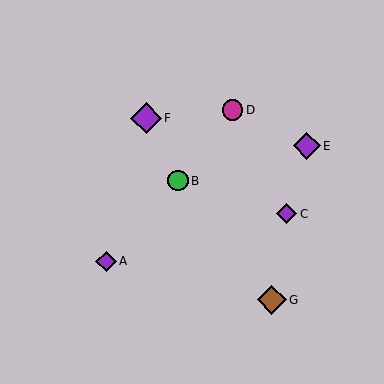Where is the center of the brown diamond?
The center of the brown diamond is at (272, 300).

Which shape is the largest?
The purple diamond (labeled F) is the largest.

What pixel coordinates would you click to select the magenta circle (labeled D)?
Click at (233, 110) to select the magenta circle D.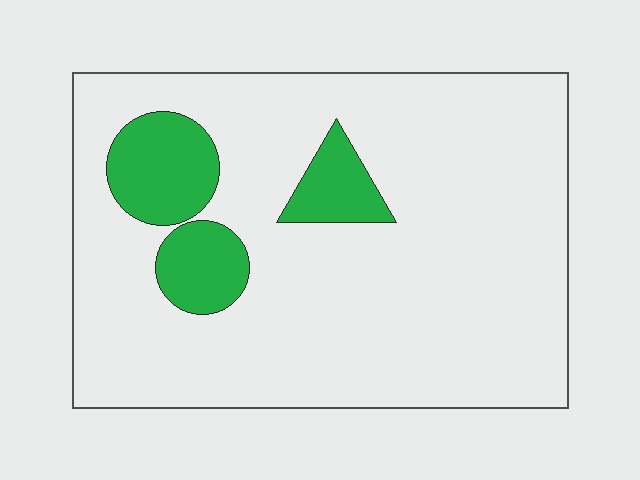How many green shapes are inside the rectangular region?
3.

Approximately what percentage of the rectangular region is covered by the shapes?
Approximately 15%.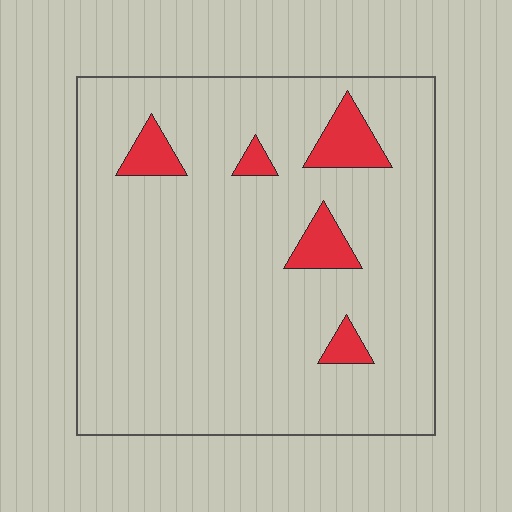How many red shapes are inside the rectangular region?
5.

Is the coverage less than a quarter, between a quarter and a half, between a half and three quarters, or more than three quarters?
Less than a quarter.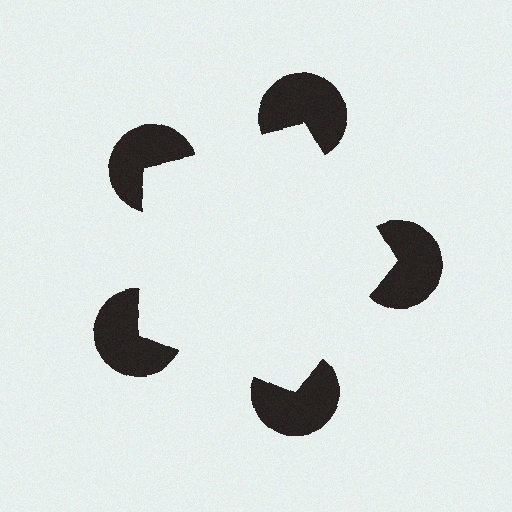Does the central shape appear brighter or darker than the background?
It typically appears slightly brighter than the background, even though no actual brightness change is drawn.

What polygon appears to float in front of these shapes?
An illusory pentagon — its edges are inferred from the aligned wedge cuts in the pac-man discs, not physically drawn.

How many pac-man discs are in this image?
There are 5 — one at each vertex of the illusory pentagon.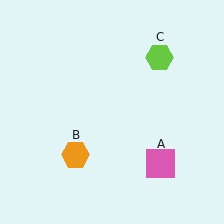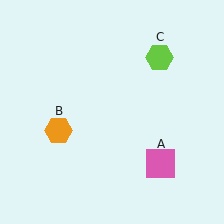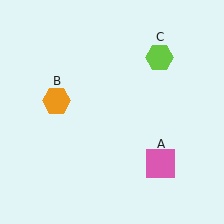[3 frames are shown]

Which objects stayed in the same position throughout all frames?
Pink square (object A) and lime hexagon (object C) remained stationary.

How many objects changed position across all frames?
1 object changed position: orange hexagon (object B).